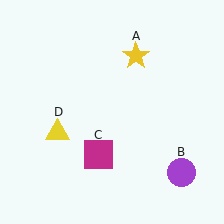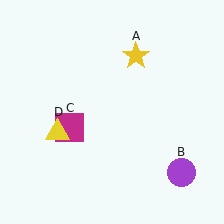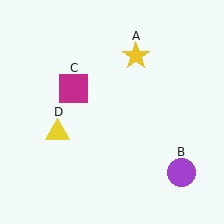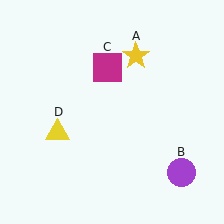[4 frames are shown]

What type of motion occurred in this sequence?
The magenta square (object C) rotated clockwise around the center of the scene.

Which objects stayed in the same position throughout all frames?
Yellow star (object A) and purple circle (object B) and yellow triangle (object D) remained stationary.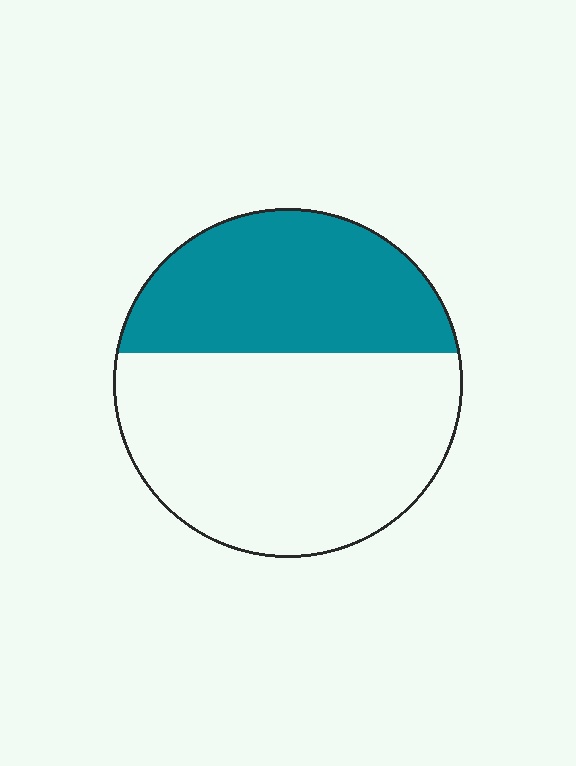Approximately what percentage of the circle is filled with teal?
Approximately 40%.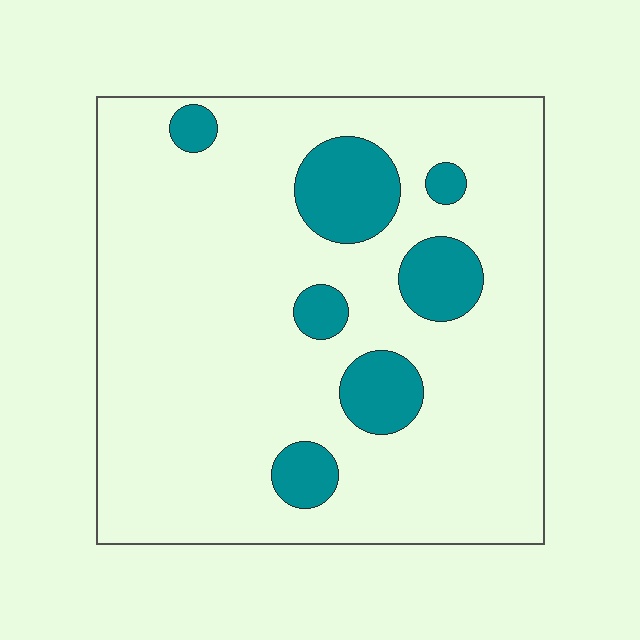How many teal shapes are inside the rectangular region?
7.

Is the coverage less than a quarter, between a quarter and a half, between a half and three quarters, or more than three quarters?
Less than a quarter.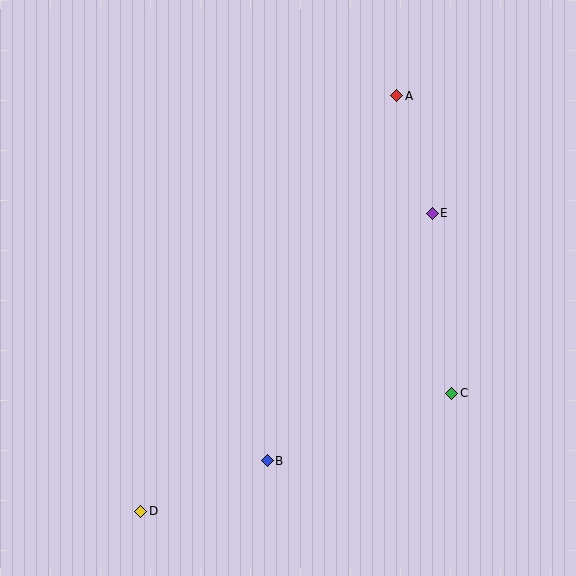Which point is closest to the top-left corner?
Point A is closest to the top-left corner.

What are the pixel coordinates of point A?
Point A is at (397, 96).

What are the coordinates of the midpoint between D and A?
The midpoint between D and A is at (269, 303).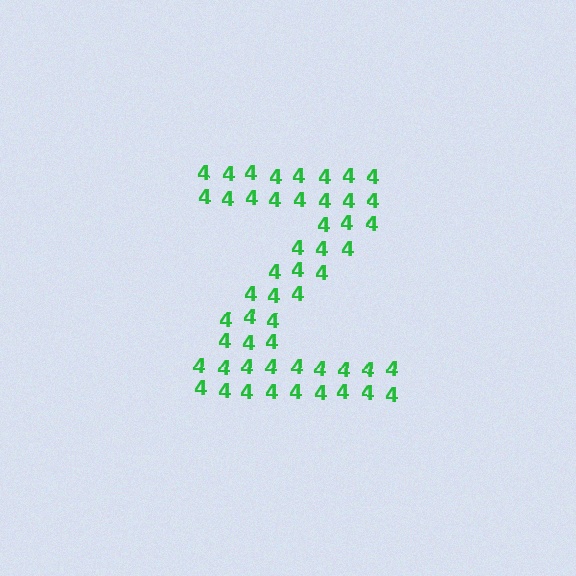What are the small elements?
The small elements are digit 4's.